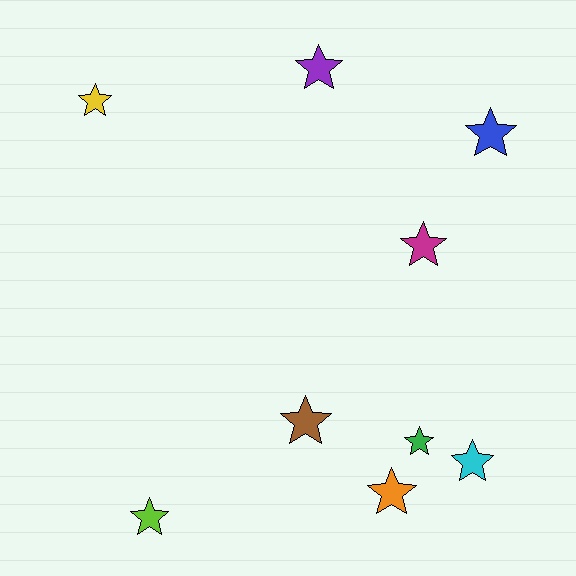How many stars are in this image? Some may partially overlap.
There are 9 stars.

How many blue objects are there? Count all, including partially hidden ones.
There is 1 blue object.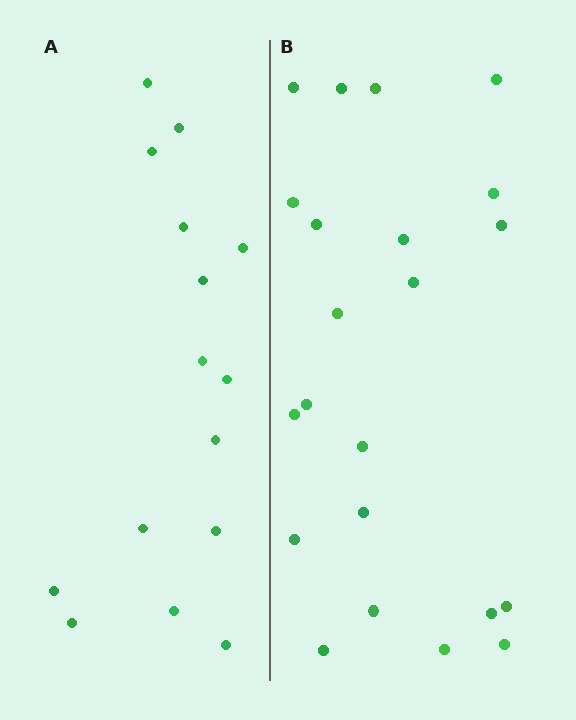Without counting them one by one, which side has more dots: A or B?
Region B (the right region) has more dots.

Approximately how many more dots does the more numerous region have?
Region B has roughly 8 or so more dots than region A.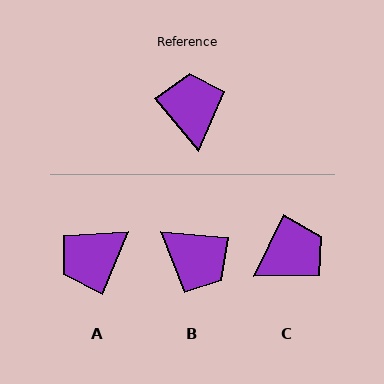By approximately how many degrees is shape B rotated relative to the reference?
Approximately 134 degrees clockwise.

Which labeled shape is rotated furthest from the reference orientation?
B, about 134 degrees away.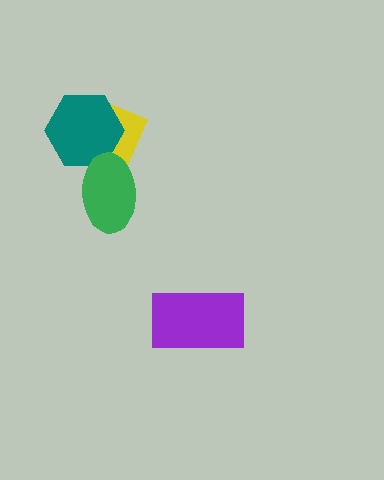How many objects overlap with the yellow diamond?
2 objects overlap with the yellow diamond.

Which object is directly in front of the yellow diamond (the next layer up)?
The teal hexagon is directly in front of the yellow diamond.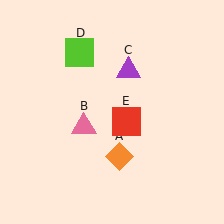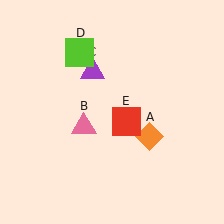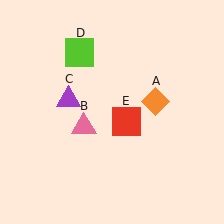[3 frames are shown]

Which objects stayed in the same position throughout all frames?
Pink triangle (object B) and lime square (object D) and red square (object E) remained stationary.